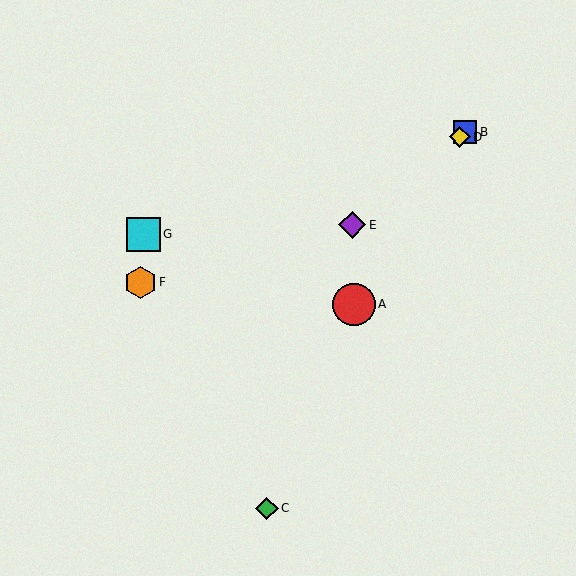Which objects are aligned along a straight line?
Objects B, D, E are aligned along a straight line.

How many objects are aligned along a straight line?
3 objects (B, D, E) are aligned along a straight line.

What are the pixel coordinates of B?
Object B is at (465, 132).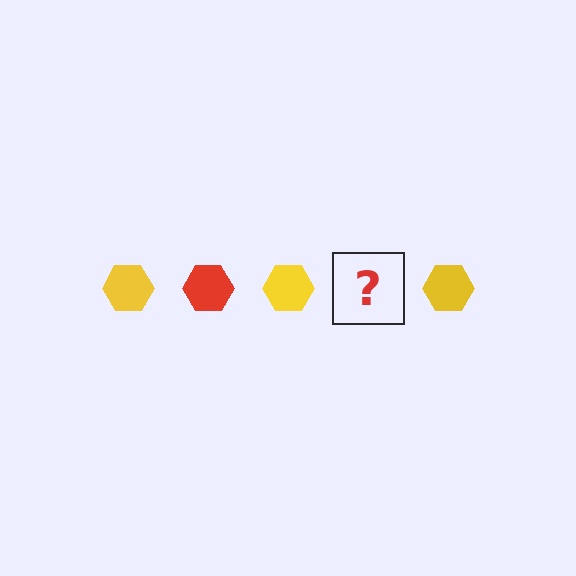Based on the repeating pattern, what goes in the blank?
The blank should be a red hexagon.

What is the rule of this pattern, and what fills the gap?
The rule is that the pattern cycles through yellow, red hexagons. The gap should be filled with a red hexagon.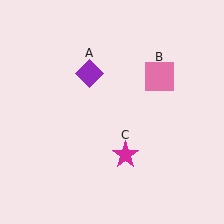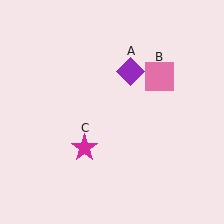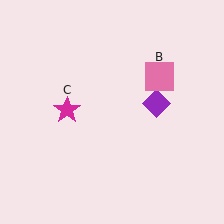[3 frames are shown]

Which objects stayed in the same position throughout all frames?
Pink square (object B) remained stationary.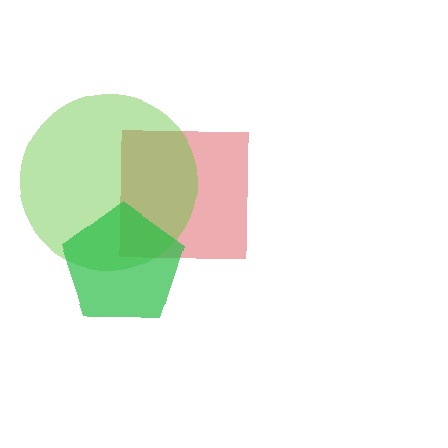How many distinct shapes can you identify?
There are 3 distinct shapes: a red square, a lime circle, a green pentagon.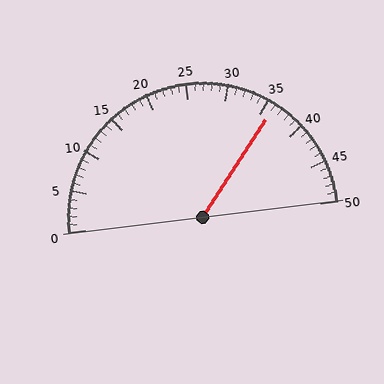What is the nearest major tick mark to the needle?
The nearest major tick mark is 35.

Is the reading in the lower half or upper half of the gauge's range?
The reading is in the upper half of the range (0 to 50).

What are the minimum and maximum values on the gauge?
The gauge ranges from 0 to 50.